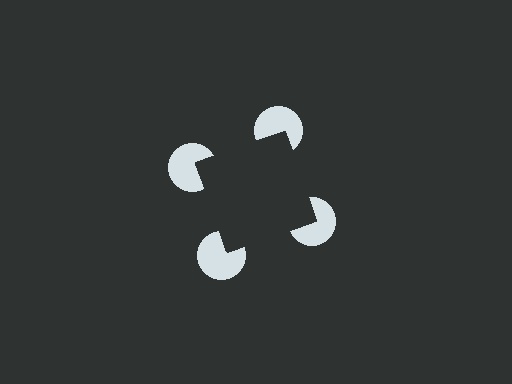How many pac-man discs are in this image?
There are 4 — one at each vertex of the illusory square.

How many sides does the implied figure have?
4 sides.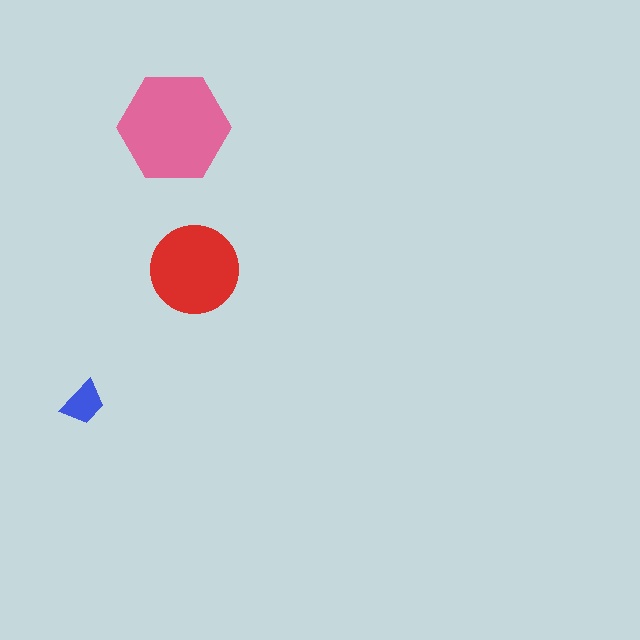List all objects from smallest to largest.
The blue trapezoid, the red circle, the pink hexagon.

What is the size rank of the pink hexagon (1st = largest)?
1st.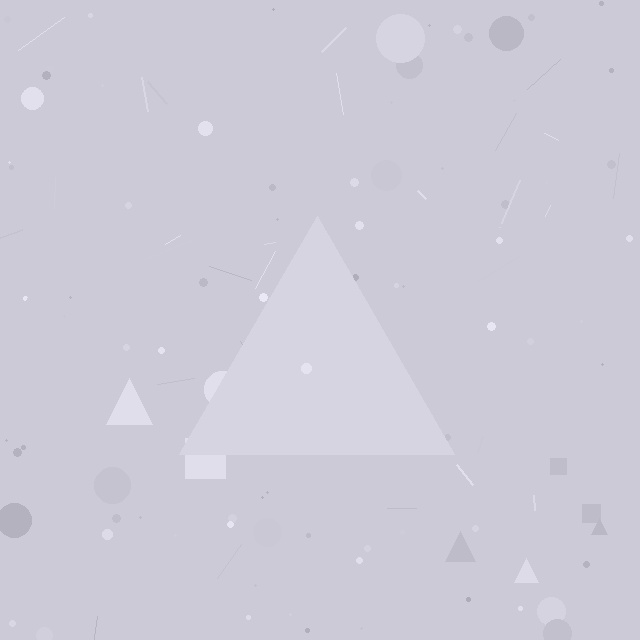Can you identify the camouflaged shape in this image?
The camouflaged shape is a triangle.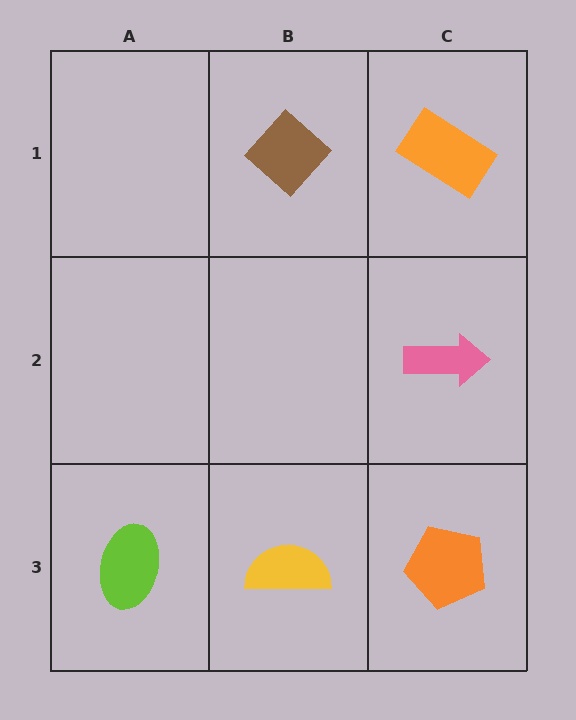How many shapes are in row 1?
2 shapes.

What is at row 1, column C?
An orange rectangle.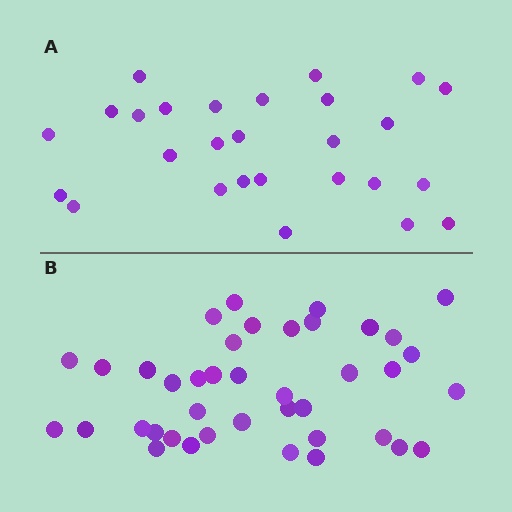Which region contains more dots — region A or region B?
Region B (the bottom region) has more dots.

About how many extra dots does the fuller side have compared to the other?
Region B has approximately 15 more dots than region A.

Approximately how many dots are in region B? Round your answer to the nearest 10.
About 40 dots.